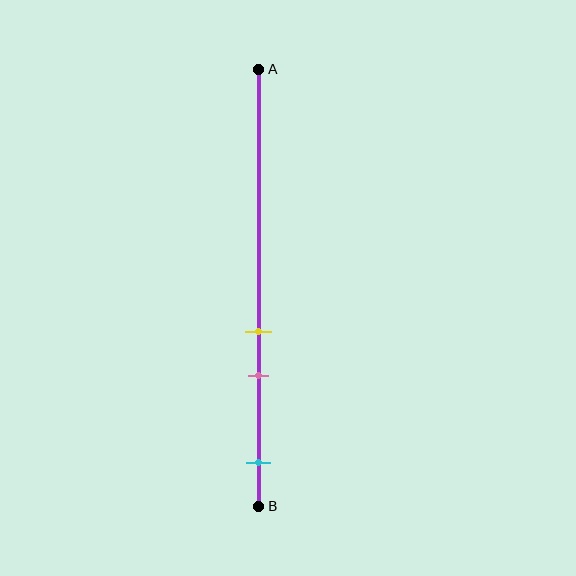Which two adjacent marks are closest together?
The yellow and pink marks are the closest adjacent pair.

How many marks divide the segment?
There are 3 marks dividing the segment.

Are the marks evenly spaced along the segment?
No, the marks are not evenly spaced.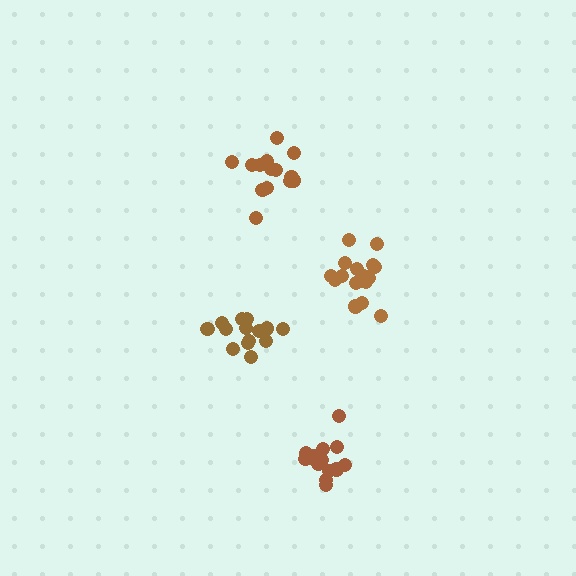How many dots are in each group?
Group 1: 18 dots, Group 2: 14 dots, Group 3: 14 dots, Group 4: 14 dots (60 total).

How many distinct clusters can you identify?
There are 4 distinct clusters.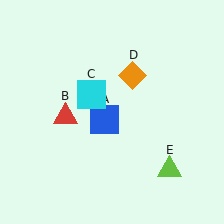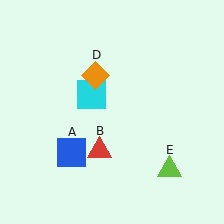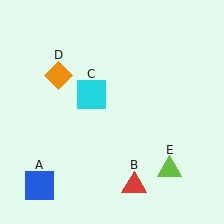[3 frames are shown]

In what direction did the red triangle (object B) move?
The red triangle (object B) moved down and to the right.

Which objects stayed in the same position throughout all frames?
Cyan square (object C) and lime triangle (object E) remained stationary.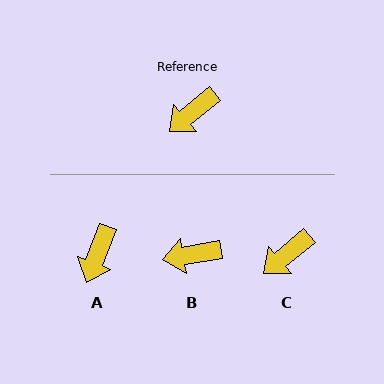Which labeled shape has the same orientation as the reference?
C.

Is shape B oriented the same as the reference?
No, it is off by about 30 degrees.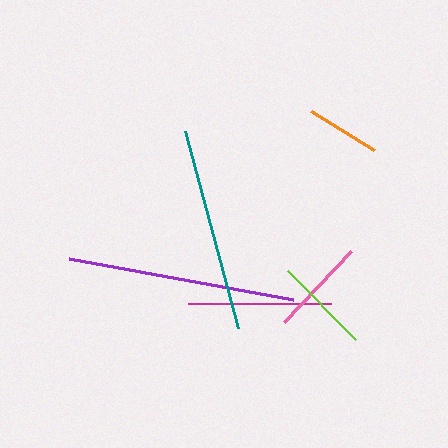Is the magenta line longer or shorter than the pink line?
The magenta line is longer than the pink line.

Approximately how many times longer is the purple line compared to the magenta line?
The purple line is approximately 1.6 times the length of the magenta line.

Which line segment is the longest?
The purple line is the longest at approximately 228 pixels.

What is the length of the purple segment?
The purple segment is approximately 228 pixels long.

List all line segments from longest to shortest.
From longest to shortest: purple, teal, magenta, pink, lime, orange.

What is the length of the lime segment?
The lime segment is approximately 97 pixels long.